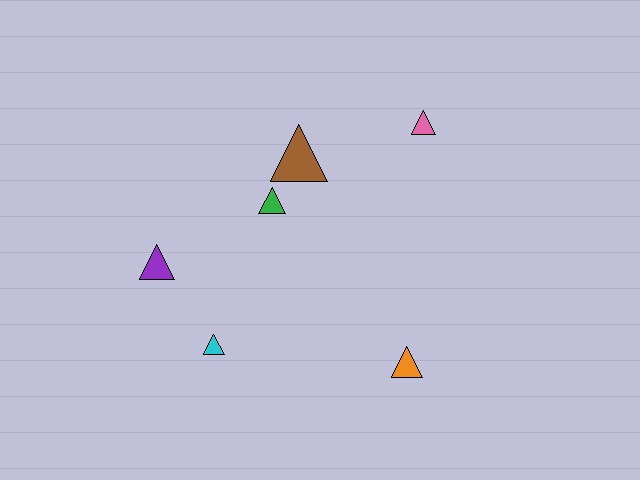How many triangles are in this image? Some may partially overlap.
There are 6 triangles.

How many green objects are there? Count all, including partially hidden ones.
There is 1 green object.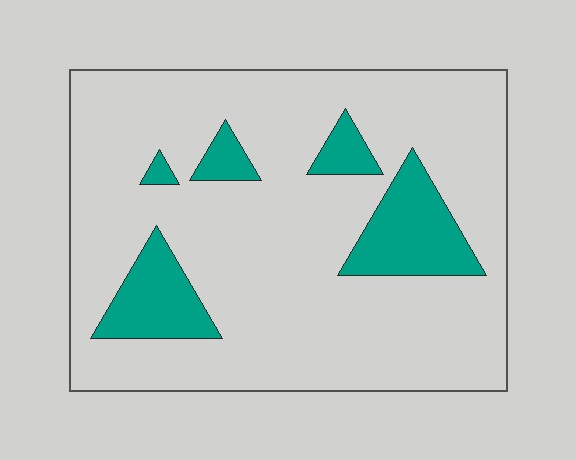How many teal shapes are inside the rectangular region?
5.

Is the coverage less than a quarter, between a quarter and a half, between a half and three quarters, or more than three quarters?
Less than a quarter.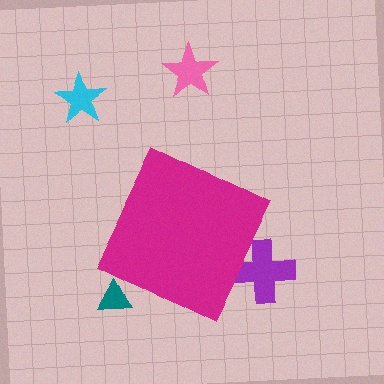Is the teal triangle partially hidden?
Yes, the teal triangle is partially hidden behind the magenta diamond.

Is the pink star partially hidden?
No, the pink star is fully visible.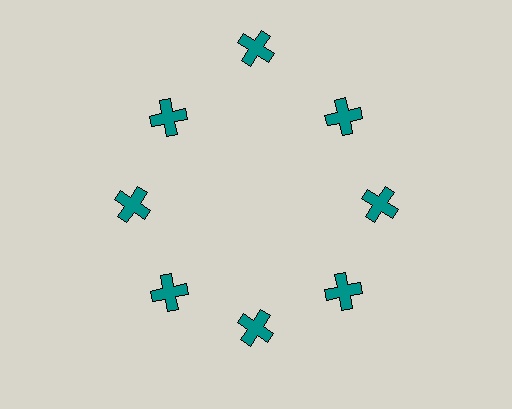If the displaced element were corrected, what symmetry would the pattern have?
It would have 8-fold rotational symmetry — the pattern would map onto itself every 45 degrees.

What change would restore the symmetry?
The symmetry would be restored by moving it inward, back onto the ring so that all 8 crosses sit at equal angles and equal distance from the center.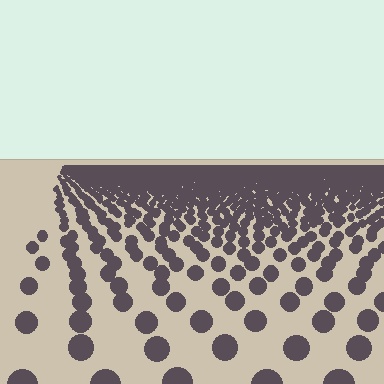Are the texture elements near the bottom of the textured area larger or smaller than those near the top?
Larger. Near the bottom, elements are closer to the viewer and appear at a bigger on-screen size.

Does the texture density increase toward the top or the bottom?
Density increases toward the top.